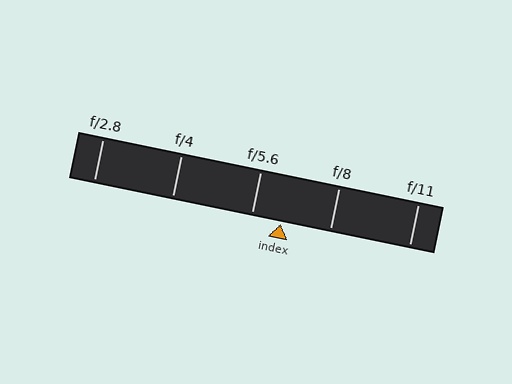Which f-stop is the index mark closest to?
The index mark is closest to f/5.6.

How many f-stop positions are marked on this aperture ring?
There are 5 f-stop positions marked.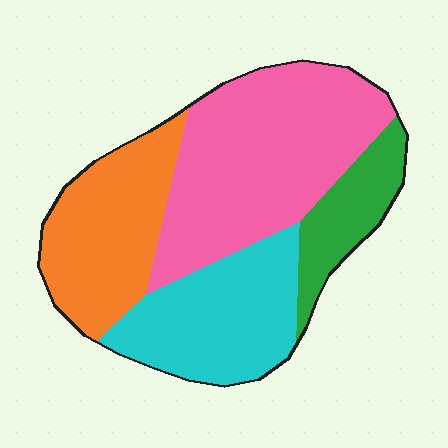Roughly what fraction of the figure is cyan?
Cyan takes up about one quarter (1/4) of the figure.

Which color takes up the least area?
Green, at roughly 10%.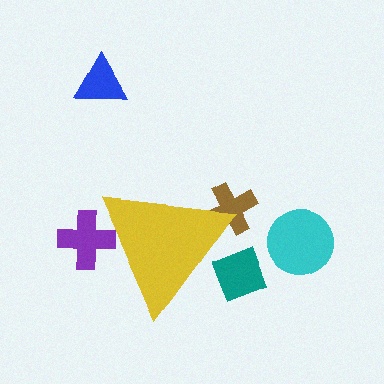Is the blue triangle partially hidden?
No, the blue triangle is fully visible.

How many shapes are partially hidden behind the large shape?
3 shapes are partially hidden.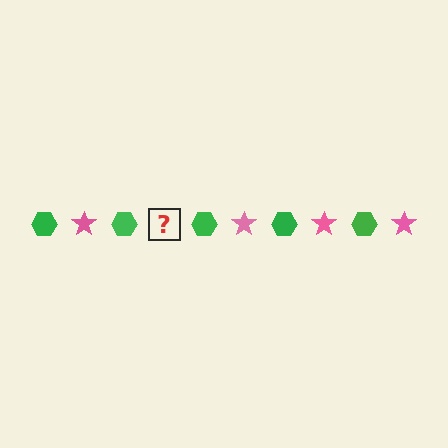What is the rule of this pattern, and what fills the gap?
The rule is that the pattern alternates between green hexagon and pink star. The gap should be filled with a pink star.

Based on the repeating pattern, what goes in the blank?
The blank should be a pink star.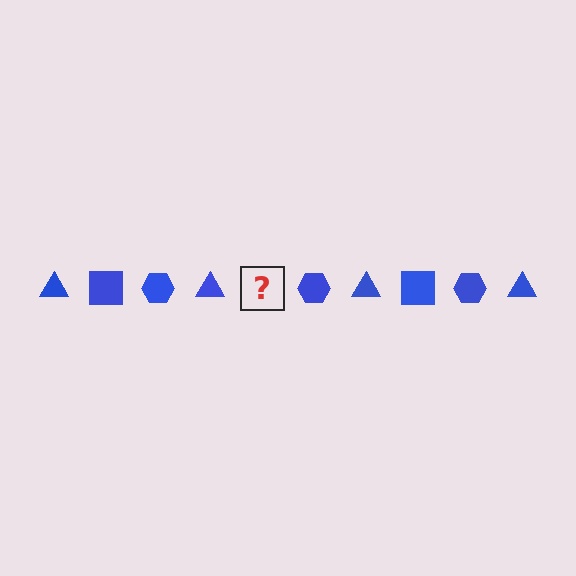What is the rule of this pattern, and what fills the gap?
The rule is that the pattern cycles through triangle, square, hexagon shapes in blue. The gap should be filled with a blue square.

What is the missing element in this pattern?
The missing element is a blue square.